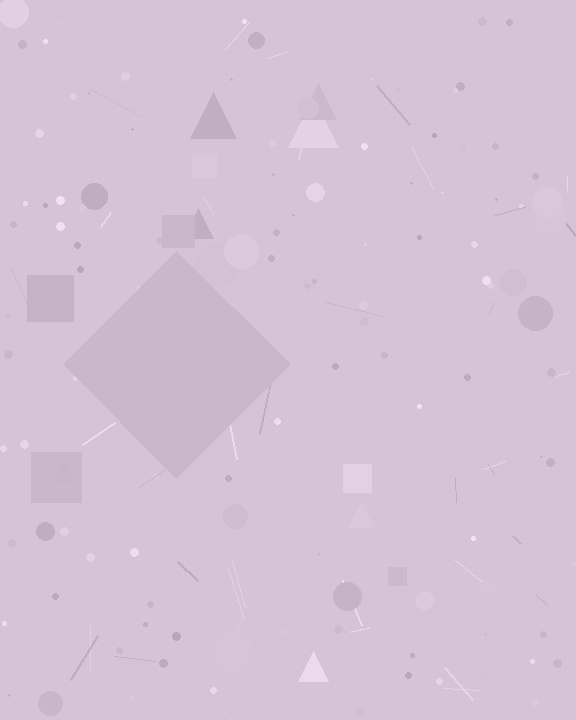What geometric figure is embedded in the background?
A diamond is embedded in the background.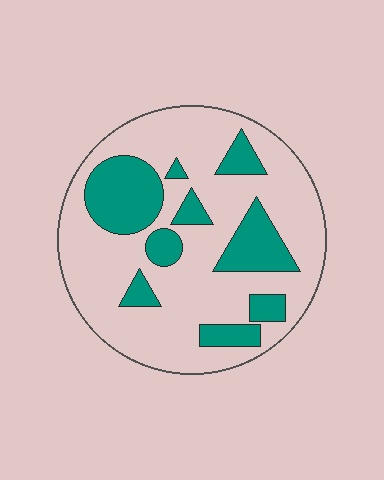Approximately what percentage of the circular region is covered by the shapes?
Approximately 25%.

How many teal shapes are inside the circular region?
9.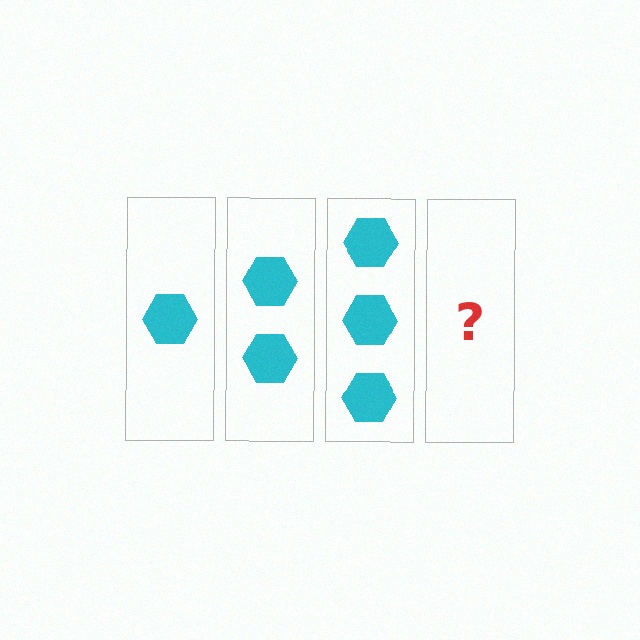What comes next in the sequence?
The next element should be 4 hexagons.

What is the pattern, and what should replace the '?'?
The pattern is that each step adds one more hexagon. The '?' should be 4 hexagons.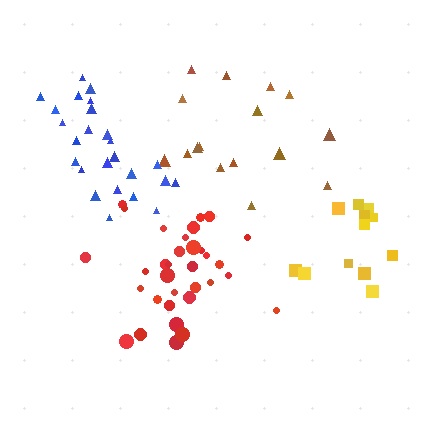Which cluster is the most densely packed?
Red.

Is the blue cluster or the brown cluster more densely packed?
Blue.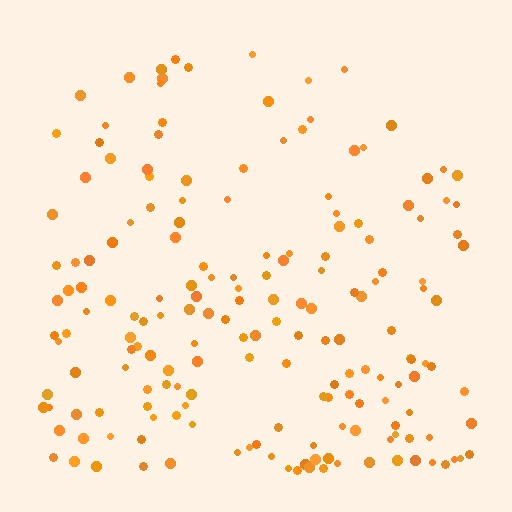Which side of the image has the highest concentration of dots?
The bottom.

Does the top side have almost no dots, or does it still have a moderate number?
Still a moderate number, just noticeably fewer than the bottom.